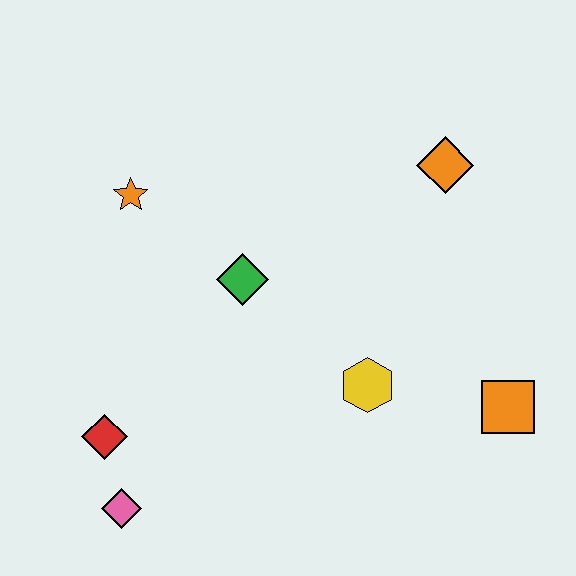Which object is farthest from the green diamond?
The orange square is farthest from the green diamond.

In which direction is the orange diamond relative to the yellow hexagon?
The orange diamond is above the yellow hexagon.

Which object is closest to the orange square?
The yellow hexagon is closest to the orange square.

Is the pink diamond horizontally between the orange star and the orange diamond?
No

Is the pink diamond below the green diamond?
Yes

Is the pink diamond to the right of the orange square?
No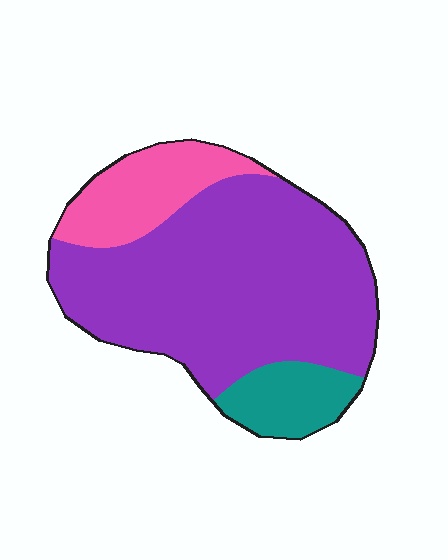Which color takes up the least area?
Teal, at roughly 10%.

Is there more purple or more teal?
Purple.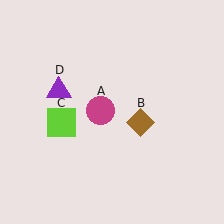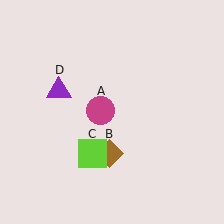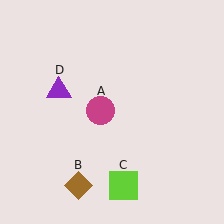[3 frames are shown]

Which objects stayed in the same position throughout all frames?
Magenta circle (object A) and purple triangle (object D) remained stationary.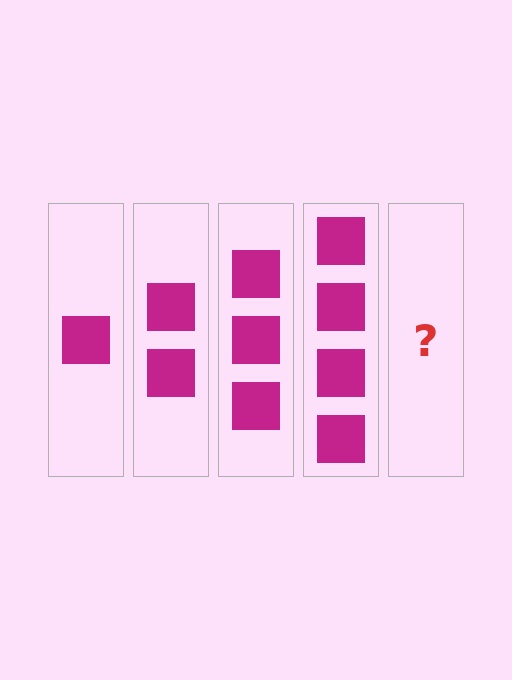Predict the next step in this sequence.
The next step is 5 squares.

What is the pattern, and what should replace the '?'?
The pattern is that each step adds one more square. The '?' should be 5 squares.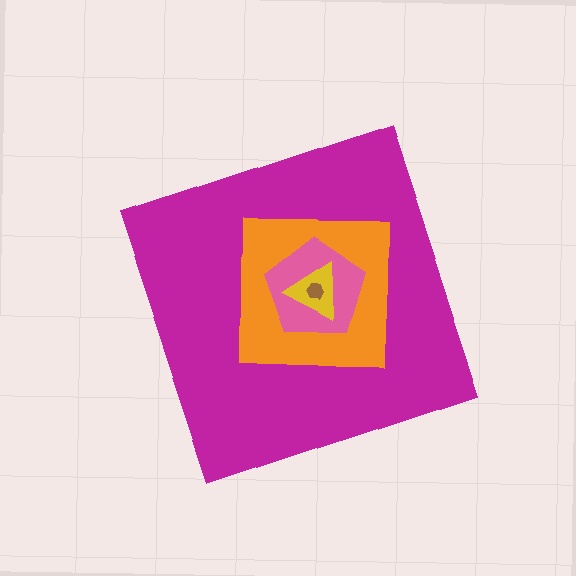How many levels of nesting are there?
5.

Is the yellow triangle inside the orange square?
Yes.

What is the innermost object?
The brown hexagon.